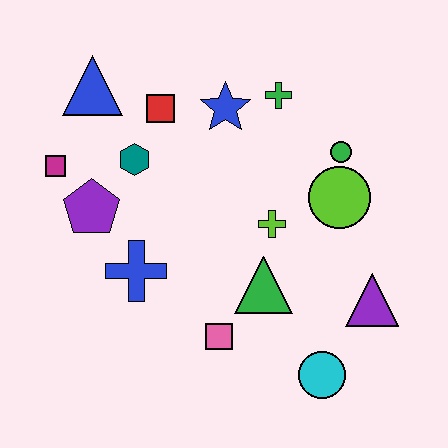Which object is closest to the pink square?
The green triangle is closest to the pink square.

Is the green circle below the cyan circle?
No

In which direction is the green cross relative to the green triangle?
The green cross is above the green triangle.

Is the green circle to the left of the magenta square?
No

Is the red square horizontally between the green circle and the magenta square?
Yes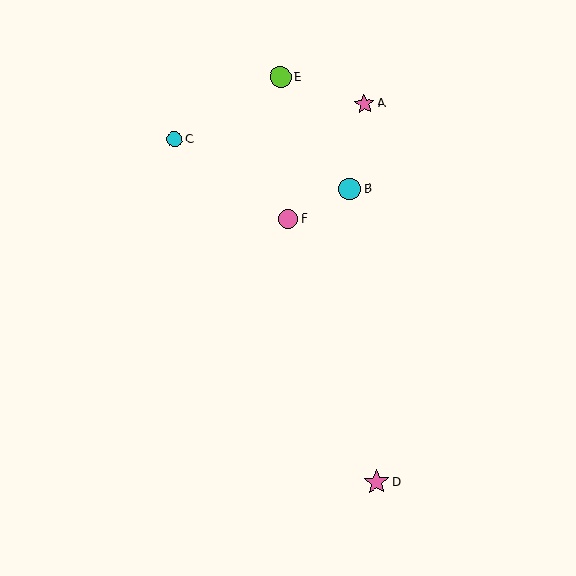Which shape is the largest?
The pink star (labeled D) is the largest.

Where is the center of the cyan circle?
The center of the cyan circle is at (175, 139).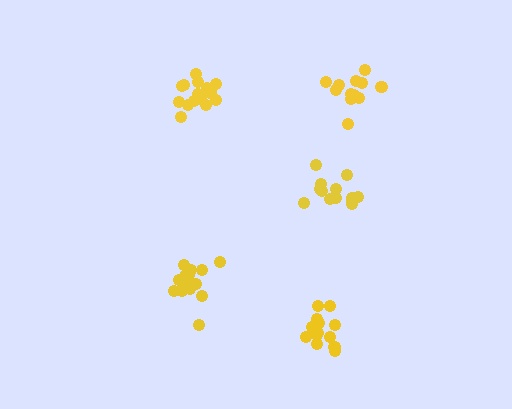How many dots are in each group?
Group 1: 13 dots, Group 2: 12 dots, Group 3: 15 dots, Group 4: 17 dots, Group 5: 15 dots (72 total).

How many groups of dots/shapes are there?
There are 5 groups.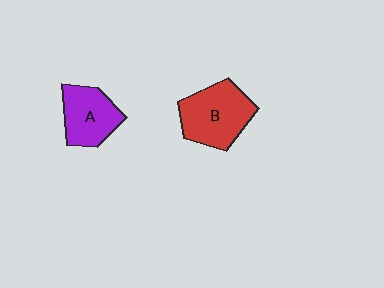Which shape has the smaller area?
Shape A (purple).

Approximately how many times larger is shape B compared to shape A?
Approximately 1.3 times.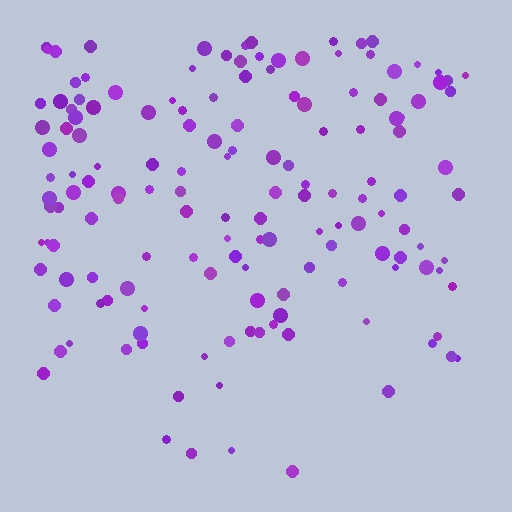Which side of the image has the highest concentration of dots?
The top.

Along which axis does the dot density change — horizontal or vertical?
Vertical.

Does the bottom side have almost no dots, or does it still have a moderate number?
Still a moderate number, just noticeably fewer than the top.